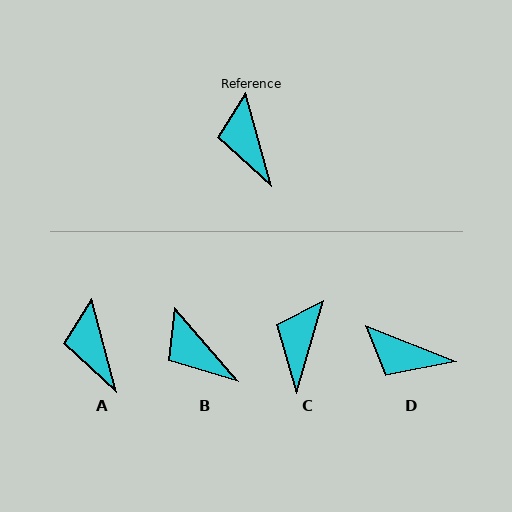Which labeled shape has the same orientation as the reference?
A.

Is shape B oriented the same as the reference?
No, it is off by about 26 degrees.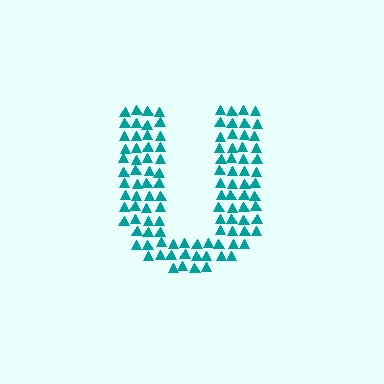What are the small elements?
The small elements are triangles.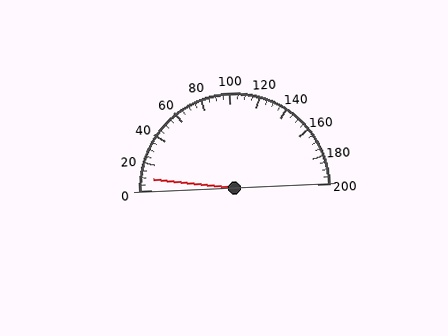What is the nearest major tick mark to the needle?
The nearest major tick mark is 0.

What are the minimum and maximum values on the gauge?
The gauge ranges from 0 to 200.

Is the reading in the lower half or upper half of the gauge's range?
The reading is in the lower half of the range (0 to 200).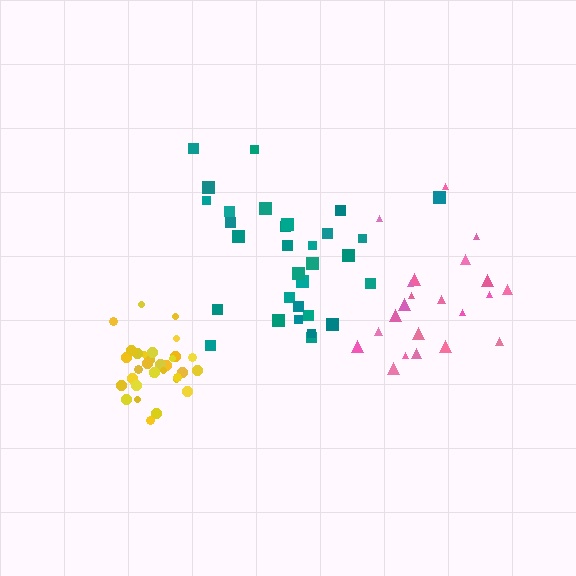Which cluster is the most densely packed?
Yellow.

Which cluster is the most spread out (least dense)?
Pink.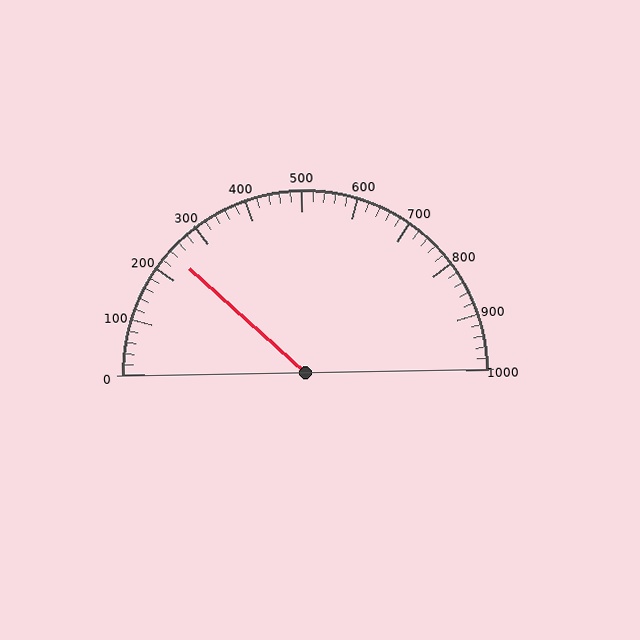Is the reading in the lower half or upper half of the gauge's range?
The reading is in the lower half of the range (0 to 1000).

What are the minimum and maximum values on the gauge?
The gauge ranges from 0 to 1000.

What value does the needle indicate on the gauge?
The needle indicates approximately 240.